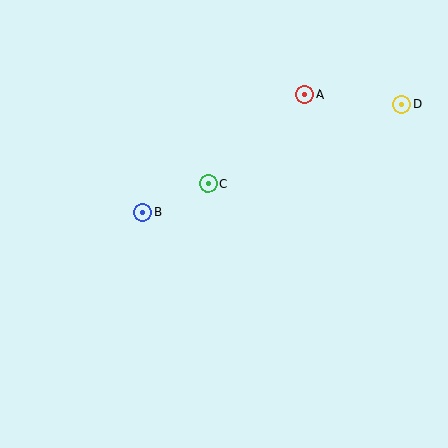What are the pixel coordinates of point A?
Point A is at (305, 94).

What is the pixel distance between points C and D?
The distance between C and D is 210 pixels.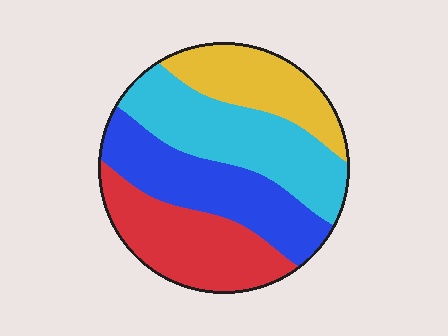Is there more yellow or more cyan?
Cyan.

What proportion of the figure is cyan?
Cyan covers 29% of the figure.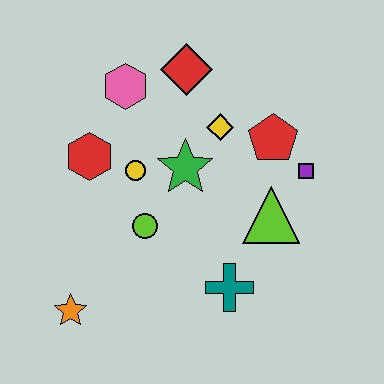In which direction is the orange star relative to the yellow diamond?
The orange star is below the yellow diamond.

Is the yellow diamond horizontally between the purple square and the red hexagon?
Yes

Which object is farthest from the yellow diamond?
The orange star is farthest from the yellow diamond.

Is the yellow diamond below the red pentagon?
No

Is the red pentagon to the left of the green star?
No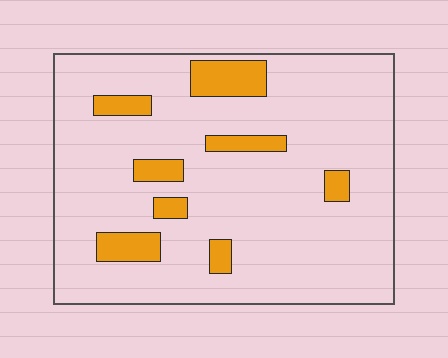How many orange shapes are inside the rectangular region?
8.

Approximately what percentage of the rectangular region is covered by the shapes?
Approximately 15%.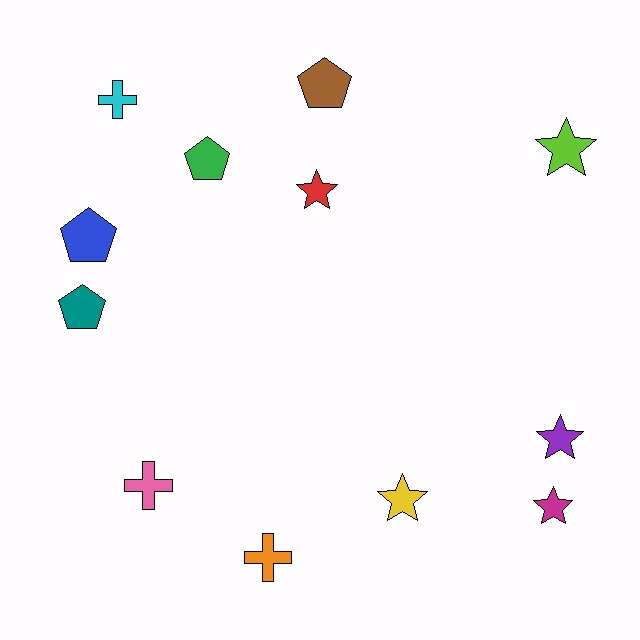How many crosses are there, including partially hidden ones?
There are 3 crosses.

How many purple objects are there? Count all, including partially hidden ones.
There is 1 purple object.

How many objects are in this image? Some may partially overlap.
There are 12 objects.